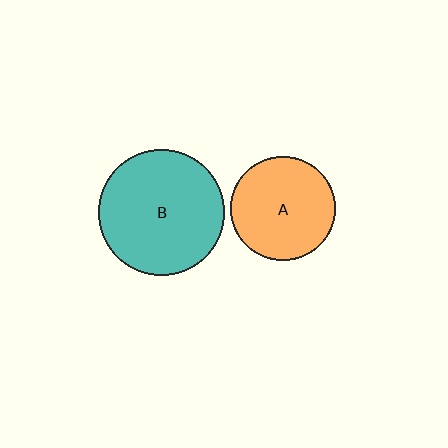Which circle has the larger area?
Circle B (teal).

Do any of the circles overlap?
No, none of the circles overlap.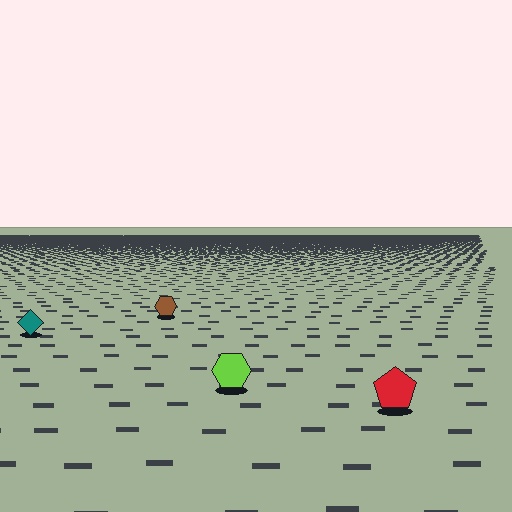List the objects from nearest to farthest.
From nearest to farthest: the red pentagon, the lime hexagon, the teal diamond, the brown hexagon.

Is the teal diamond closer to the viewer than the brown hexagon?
Yes. The teal diamond is closer — you can tell from the texture gradient: the ground texture is coarser near it.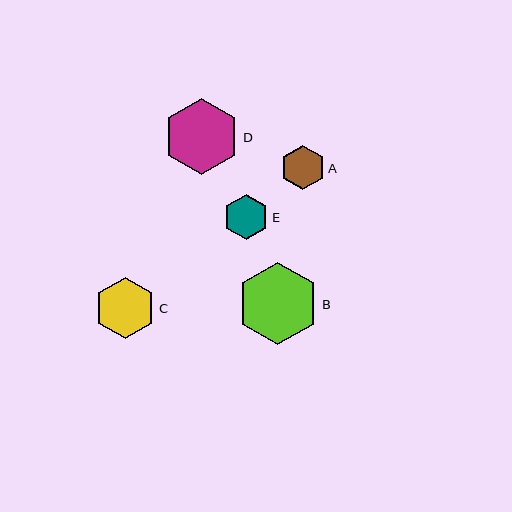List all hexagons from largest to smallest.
From largest to smallest: B, D, C, E, A.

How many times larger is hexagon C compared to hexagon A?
Hexagon C is approximately 1.4 times the size of hexagon A.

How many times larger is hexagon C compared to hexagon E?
Hexagon C is approximately 1.3 times the size of hexagon E.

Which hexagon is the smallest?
Hexagon A is the smallest with a size of approximately 44 pixels.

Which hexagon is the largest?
Hexagon B is the largest with a size of approximately 82 pixels.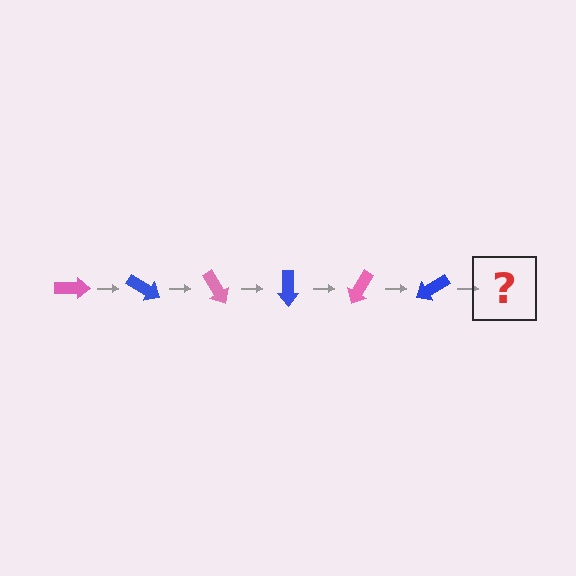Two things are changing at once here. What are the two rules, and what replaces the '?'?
The two rules are that it rotates 30 degrees each step and the color cycles through pink and blue. The '?' should be a pink arrow, rotated 180 degrees from the start.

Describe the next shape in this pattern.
It should be a pink arrow, rotated 180 degrees from the start.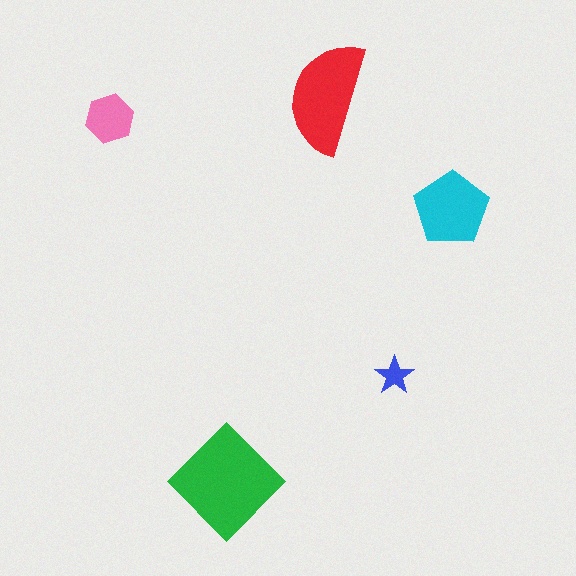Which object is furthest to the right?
The cyan pentagon is rightmost.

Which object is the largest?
The green diamond.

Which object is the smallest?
The blue star.